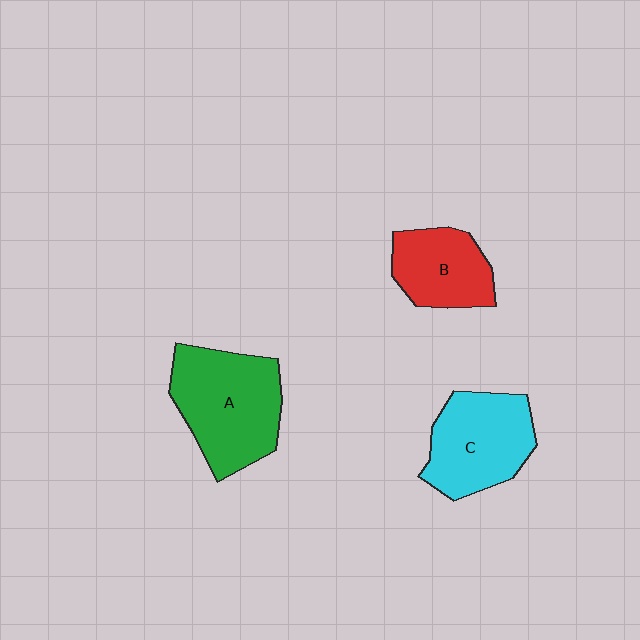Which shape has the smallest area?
Shape B (red).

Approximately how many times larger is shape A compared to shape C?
Approximately 1.2 times.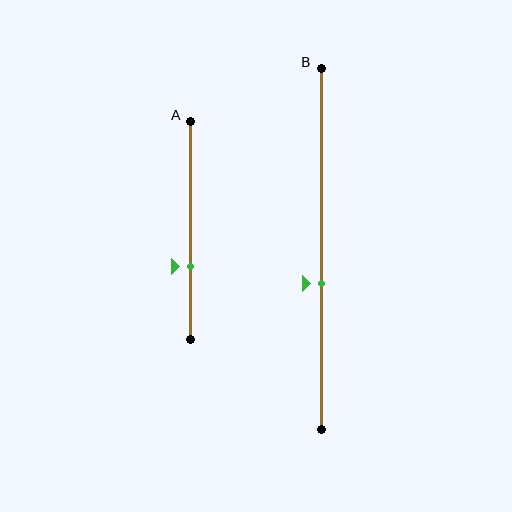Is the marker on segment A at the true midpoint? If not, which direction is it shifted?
No, the marker on segment A is shifted downward by about 16% of the segment length.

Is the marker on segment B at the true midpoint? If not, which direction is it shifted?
No, the marker on segment B is shifted downward by about 9% of the segment length.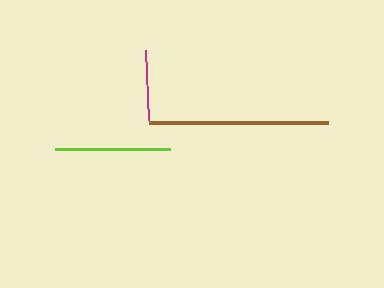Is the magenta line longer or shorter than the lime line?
The lime line is longer than the magenta line.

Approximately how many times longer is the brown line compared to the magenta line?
The brown line is approximately 2.6 times the length of the magenta line.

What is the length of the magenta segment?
The magenta segment is approximately 70 pixels long.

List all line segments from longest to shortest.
From longest to shortest: brown, lime, magenta.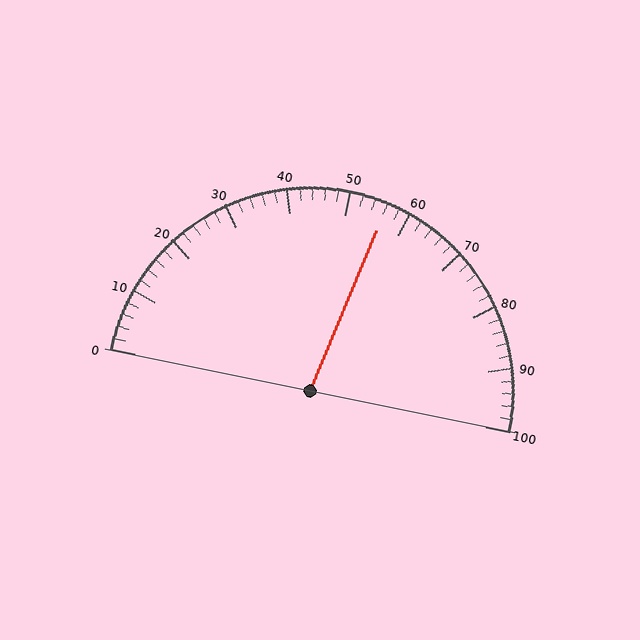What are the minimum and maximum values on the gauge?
The gauge ranges from 0 to 100.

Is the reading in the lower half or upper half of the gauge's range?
The reading is in the upper half of the range (0 to 100).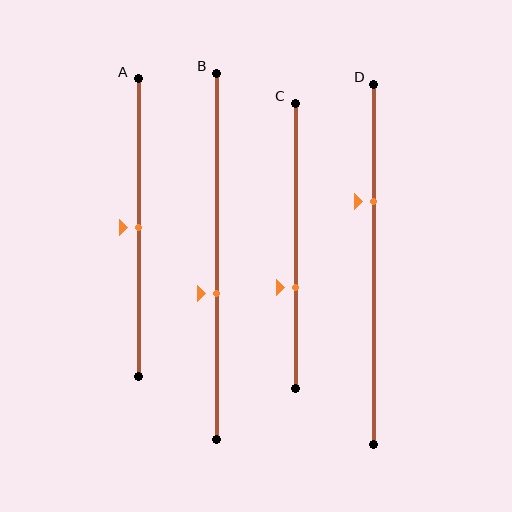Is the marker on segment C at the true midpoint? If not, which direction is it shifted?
No, the marker on segment C is shifted downward by about 15% of the segment length.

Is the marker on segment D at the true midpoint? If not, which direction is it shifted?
No, the marker on segment D is shifted upward by about 18% of the segment length.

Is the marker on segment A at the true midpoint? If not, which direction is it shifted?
Yes, the marker on segment A is at the true midpoint.